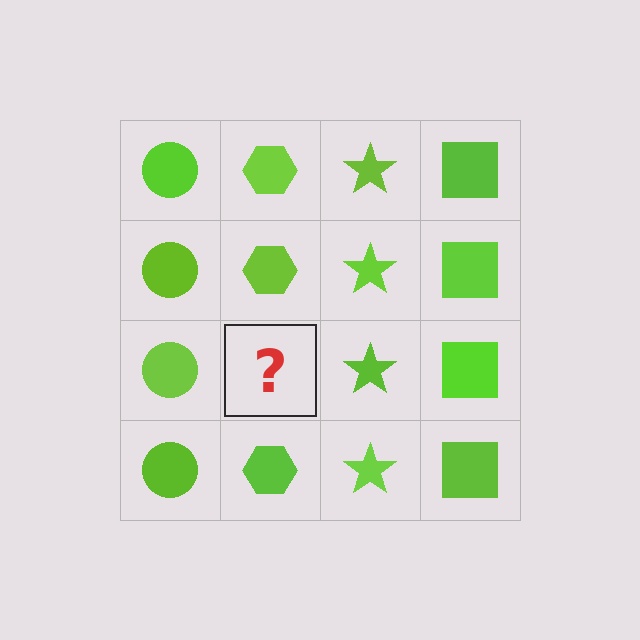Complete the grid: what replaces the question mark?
The question mark should be replaced with a lime hexagon.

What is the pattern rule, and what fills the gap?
The rule is that each column has a consistent shape. The gap should be filled with a lime hexagon.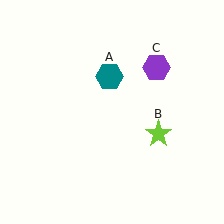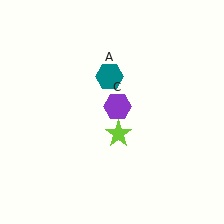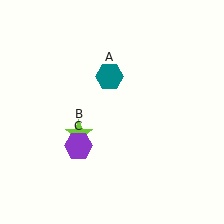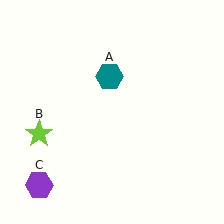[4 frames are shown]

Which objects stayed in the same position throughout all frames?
Teal hexagon (object A) remained stationary.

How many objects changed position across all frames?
2 objects changed position: lime star (object B), purple hexagon (object C).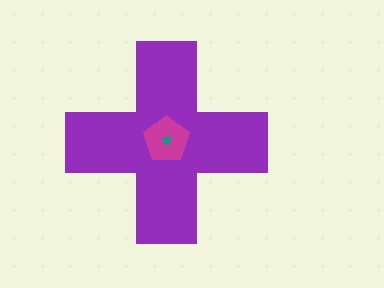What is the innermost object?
The teal triangle.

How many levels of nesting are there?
3.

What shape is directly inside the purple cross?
The magenta pentagon.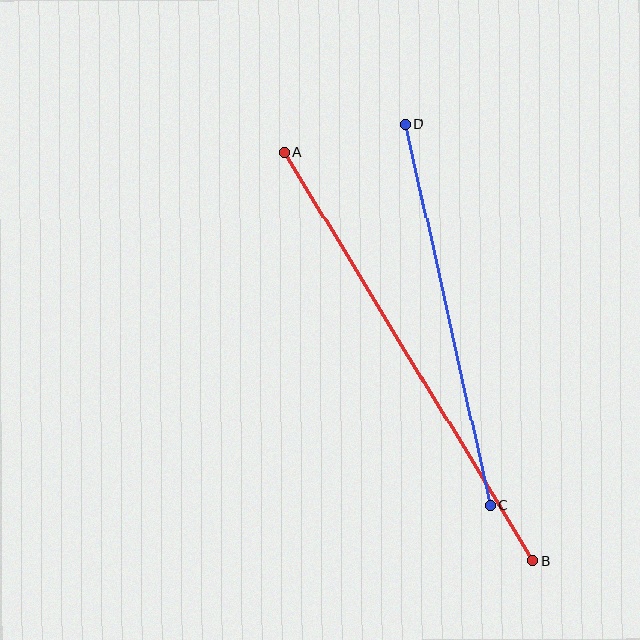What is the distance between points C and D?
The distance is approximately 391 pixels.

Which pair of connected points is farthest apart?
Points A and B are farthest apart.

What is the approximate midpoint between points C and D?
The midpoint is at approximately (448, 315) pixels.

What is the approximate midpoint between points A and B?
The midpoint is at approximately (409, 357) pixels.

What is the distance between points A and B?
The distance is approximately 478 pixels.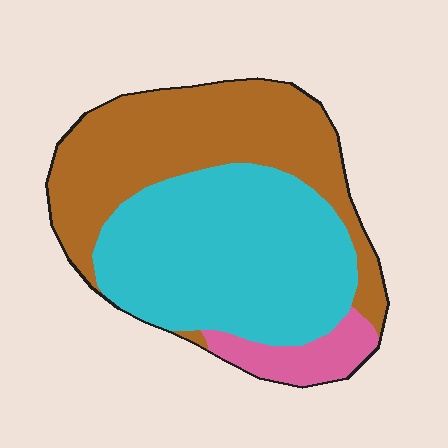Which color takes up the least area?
Pink, at roughly 10%.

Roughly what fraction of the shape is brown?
Brown takes up between a third and a half of the shape.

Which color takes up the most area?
Cyan, at roughly 50%.